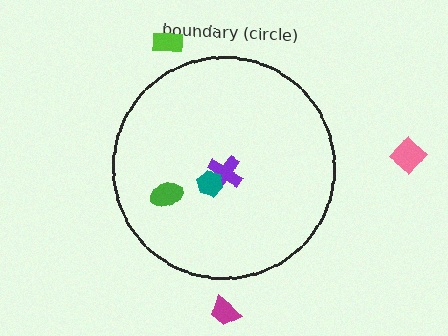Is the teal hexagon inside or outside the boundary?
Inside.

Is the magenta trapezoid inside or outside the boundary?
Outside.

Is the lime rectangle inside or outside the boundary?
Outside.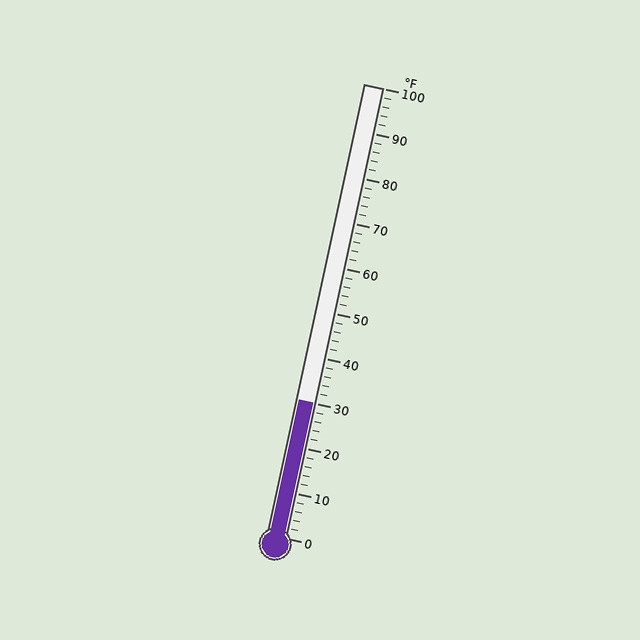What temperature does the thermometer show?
The thermometer shows approximately 30°F.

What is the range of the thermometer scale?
The thermometer scale ranges from 0°F to 100°F.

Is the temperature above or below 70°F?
The temperature is below 70°F.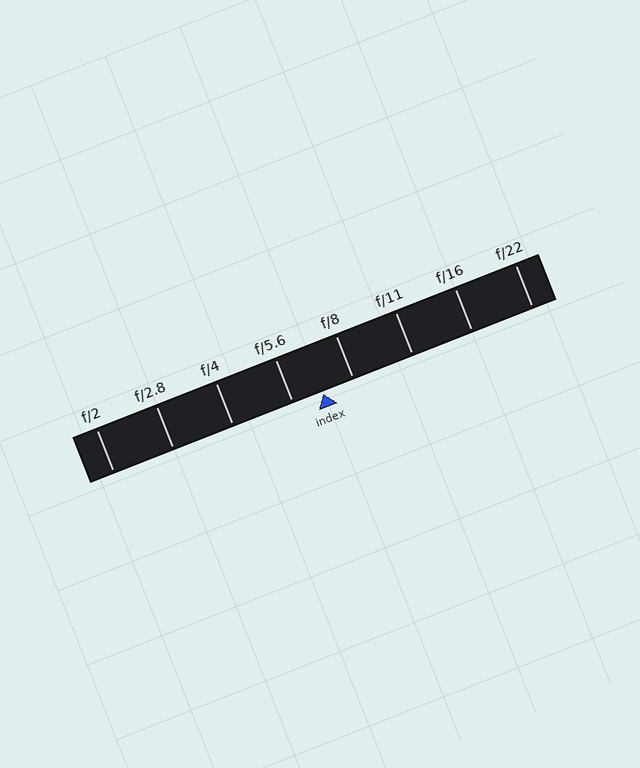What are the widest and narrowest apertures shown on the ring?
The widest aperture shown is f/2 and the narrowest is f/22.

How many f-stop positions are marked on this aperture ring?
There are 8 f-stop positions marked.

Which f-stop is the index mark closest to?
The index mark is closest to f/5.6.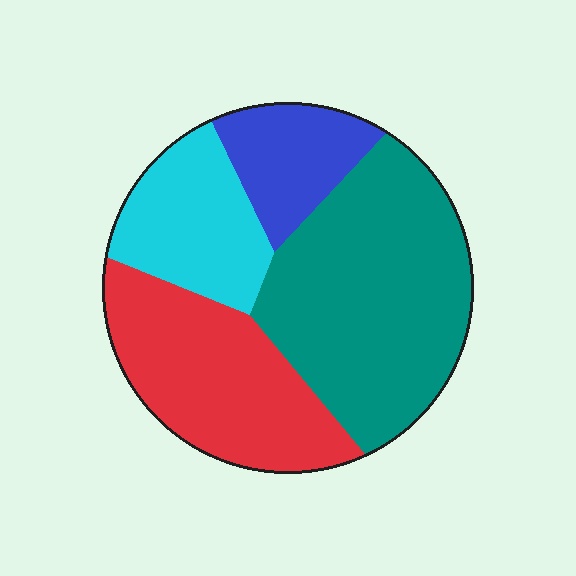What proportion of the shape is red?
Red takes up about one quarter (1/4) of the shape.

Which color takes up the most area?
Teal, at roughly 40%.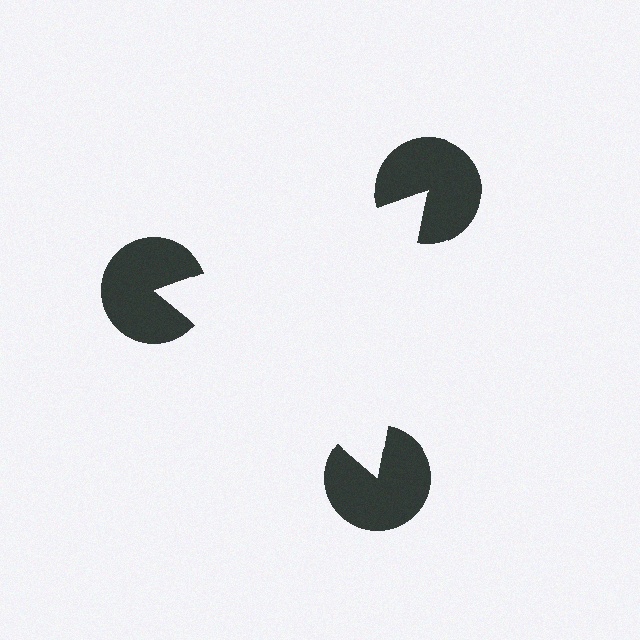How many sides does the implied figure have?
3 sides.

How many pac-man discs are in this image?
There are 3 — one at each vertex of the illusory triangle.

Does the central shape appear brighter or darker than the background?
It typically appears slightly brighter than the background, even though no actual brightness change is drawn.